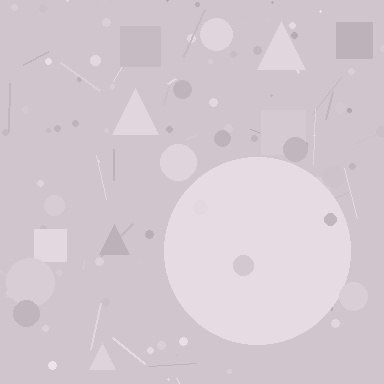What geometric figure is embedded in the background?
A circle is embedded in the background.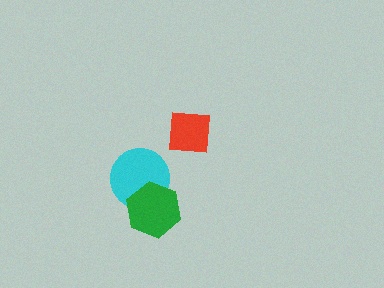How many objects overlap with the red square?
0 objects overlap with the red square.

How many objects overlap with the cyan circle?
1 object overlaps with the cyan circle.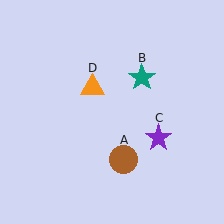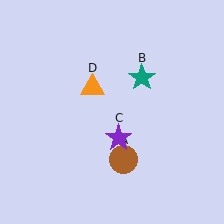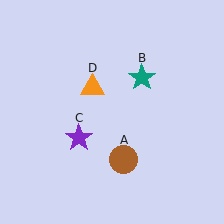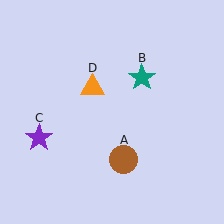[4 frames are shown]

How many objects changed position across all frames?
1 object changed position: purple star (object C).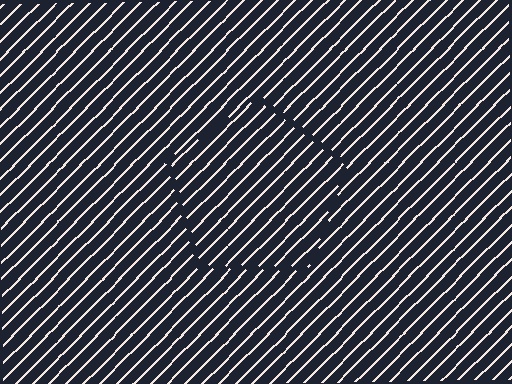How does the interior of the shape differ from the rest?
The interior of the shape contains the same grating, shifted by half a period — the contour is defined by the phase discontinuity where line-ends from the inner and outer gratings abut.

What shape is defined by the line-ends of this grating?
An illusory pentagon. The interior of the shape contains the same grating, shifted by half a period — the contour is defined by the phase discontinuity where line-ends from the inner and outer gratings abut.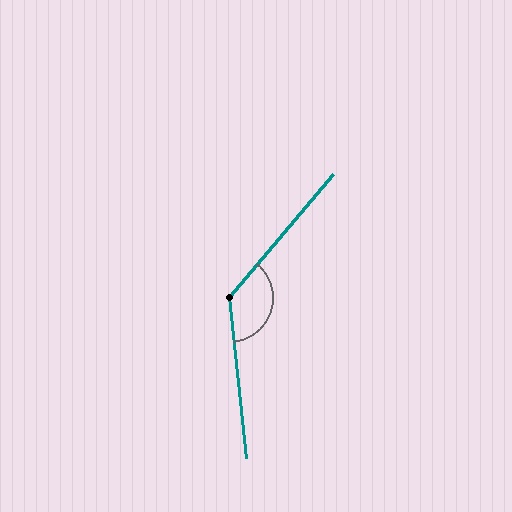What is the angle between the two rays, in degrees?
Approximately 134 degrees.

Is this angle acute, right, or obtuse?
It is obtuse.